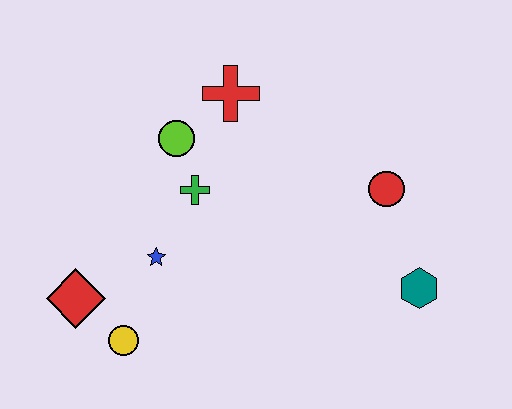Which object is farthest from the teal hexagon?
The red diamond is farthest from the teal hexagon.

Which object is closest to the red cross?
The lime circle is closest to the red cross.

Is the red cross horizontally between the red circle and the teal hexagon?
No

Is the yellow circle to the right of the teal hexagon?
No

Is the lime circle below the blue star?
No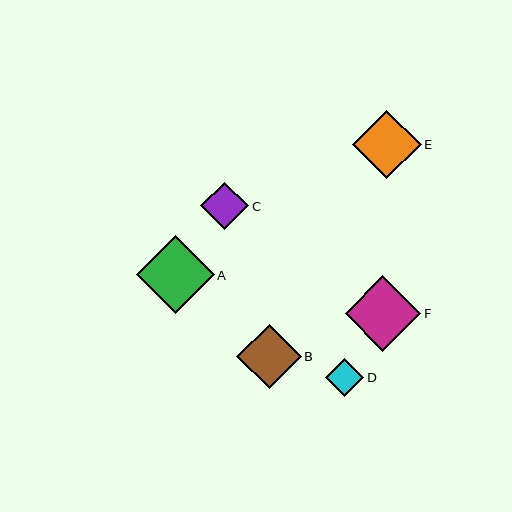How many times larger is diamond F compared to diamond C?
Diamond F is approximately 1.6 times the size of diamond C.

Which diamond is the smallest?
Diamond D is the smallest with a size of approximately 38 pixels.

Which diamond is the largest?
Diamond A is the largest with a size of approximately 78 pixels.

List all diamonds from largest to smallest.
From largest to smallest: A, F, E, B, C, D.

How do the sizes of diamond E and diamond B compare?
Diamond E and diamond B are approximately the same size.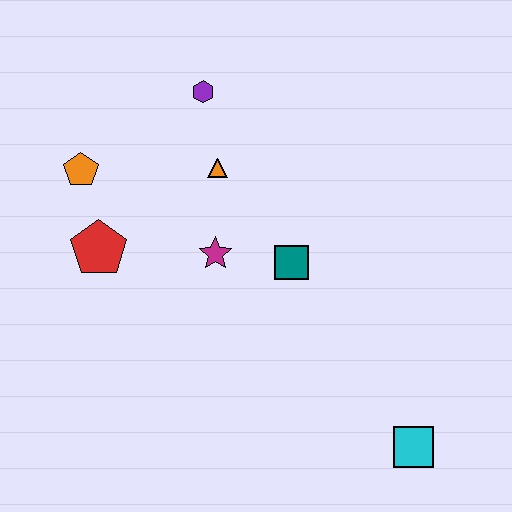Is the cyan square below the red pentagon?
Yes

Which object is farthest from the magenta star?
The cyan square is farthest from the magenta star.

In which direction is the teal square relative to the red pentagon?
The teal square is to the right of the red pentagon.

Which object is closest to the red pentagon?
The orange pentagon is closest to the red pentagon.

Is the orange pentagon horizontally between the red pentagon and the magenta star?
No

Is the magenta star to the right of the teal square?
No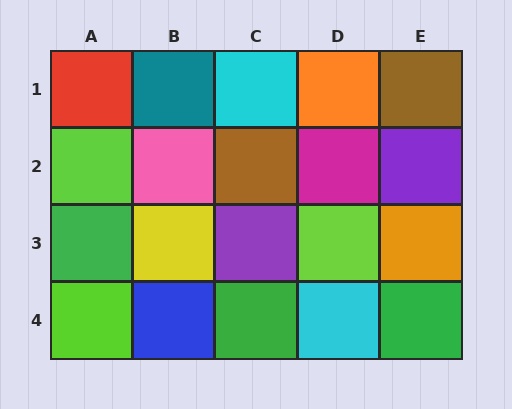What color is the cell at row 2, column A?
Lime.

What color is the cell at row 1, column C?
Cyan.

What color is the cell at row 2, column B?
Pink.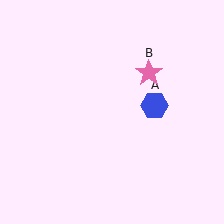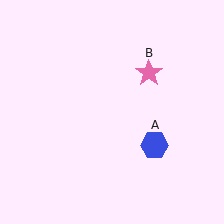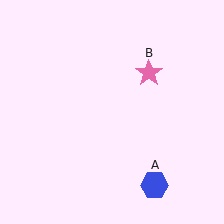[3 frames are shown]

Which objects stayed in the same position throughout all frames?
Pink star (object B) remained stationary.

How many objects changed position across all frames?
1 object changed position: blue hexagon (object A).